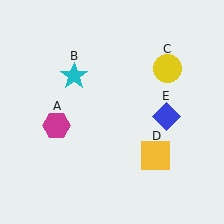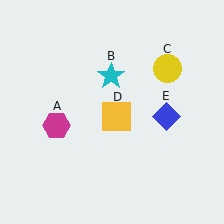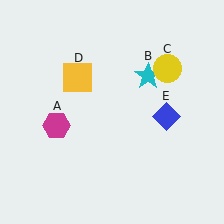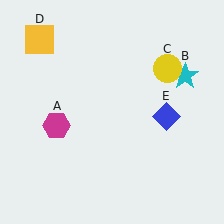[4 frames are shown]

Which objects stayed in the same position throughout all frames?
Magenta hexagon (object A) and yellow circle (object C) and blue diamond (object E) remained stationary.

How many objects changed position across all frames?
2 objects changed position: cyan star (object B), yellow square (object D).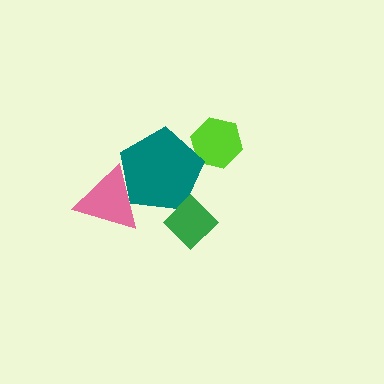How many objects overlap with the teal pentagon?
3 objects overlap with the teal pentagon.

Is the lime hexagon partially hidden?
Yes, it is partially covered by another shape.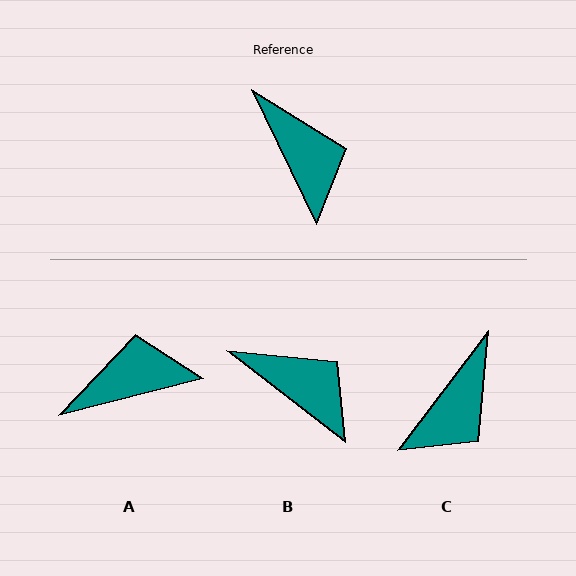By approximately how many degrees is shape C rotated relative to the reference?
Approximately 63 degrees clockwise.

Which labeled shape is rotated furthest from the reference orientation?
A, about 79 degrees away.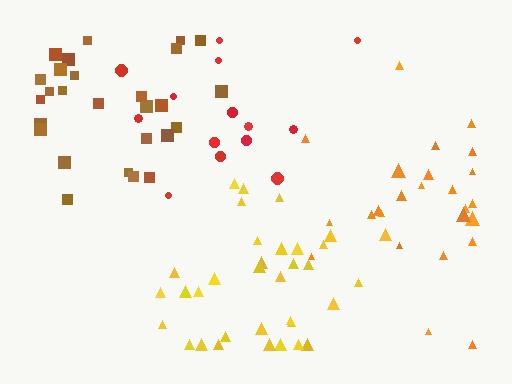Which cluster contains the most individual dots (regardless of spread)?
Yellow (34).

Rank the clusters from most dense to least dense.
yellow, brown, orange, red.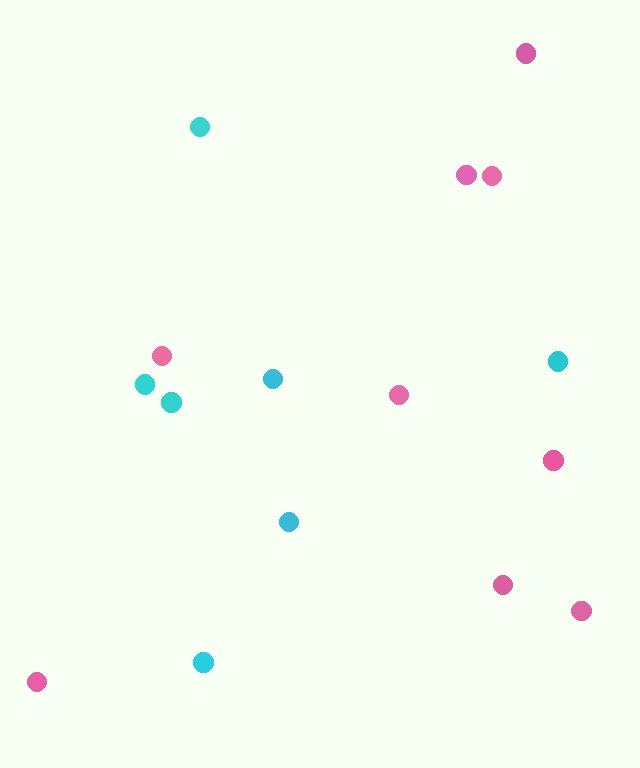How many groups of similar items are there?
There are 2 groups: one group of pink circles (9) and one group of cyan circles (7).